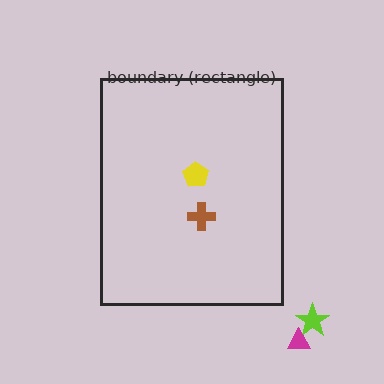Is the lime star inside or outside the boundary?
Outside.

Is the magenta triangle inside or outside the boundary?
Outside.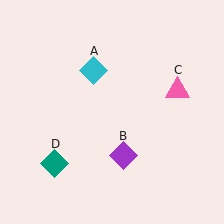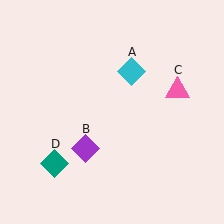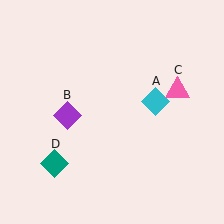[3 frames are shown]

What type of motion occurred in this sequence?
The cyan diamond (object A), purple diamond (object B) rotated clockwise around the center of the scene.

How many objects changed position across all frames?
2 objects changed position: cyan diamond (object A), purple diamond (object B).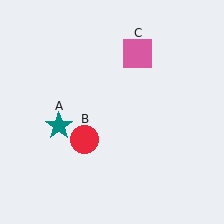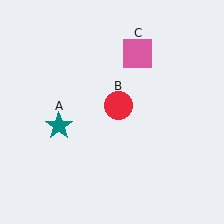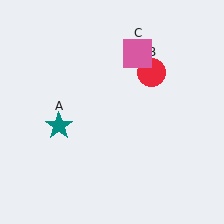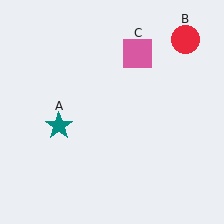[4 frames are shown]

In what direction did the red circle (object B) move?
The red circle (object B) moved up and to the right.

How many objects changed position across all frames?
1 object changed position: red circle (object B).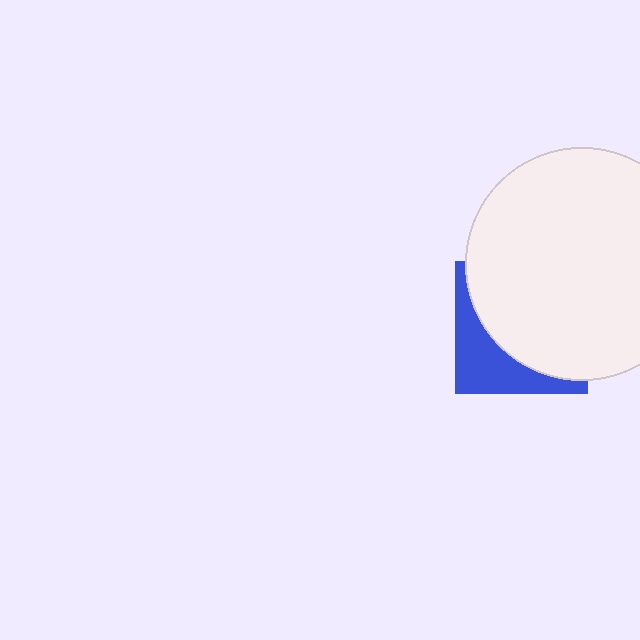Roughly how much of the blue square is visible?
A small part of it is visible (roughly 33%).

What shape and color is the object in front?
The object in front is a white circle.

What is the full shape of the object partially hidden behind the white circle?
The partially hidden object is a blue square.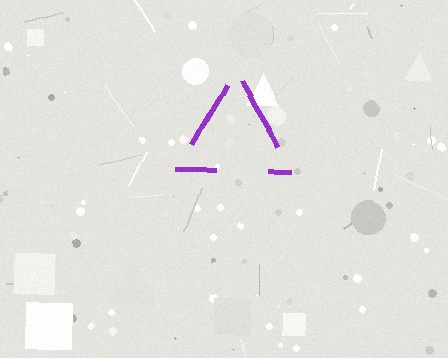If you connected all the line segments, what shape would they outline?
They would outline a triangle.